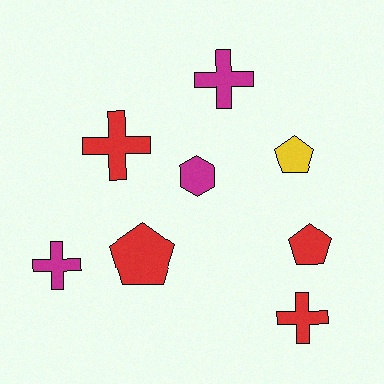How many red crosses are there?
There are 2 red crosses.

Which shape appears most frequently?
Cross, with 4 objects.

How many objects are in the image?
There are 8 objects.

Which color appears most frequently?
Red, with 4 objects.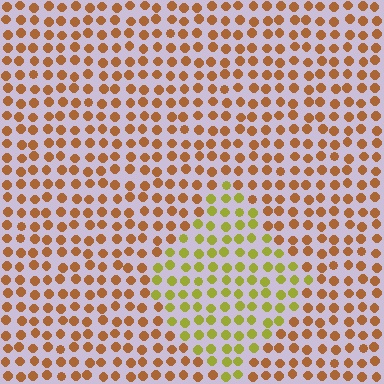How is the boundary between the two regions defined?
The boundary is defined purely by a slight shift in hue (about 43 degrees). Spacing, size, and orientation are identical on both sides.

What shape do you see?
I see a diamond.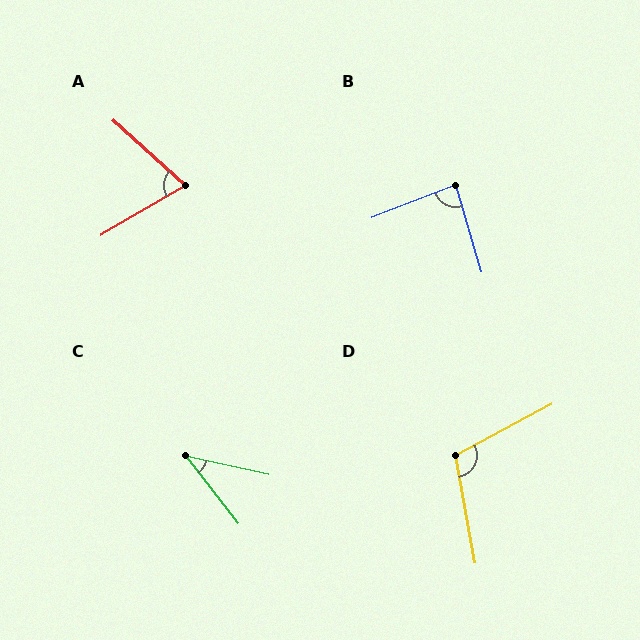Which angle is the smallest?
C, at approximately 40 degrees.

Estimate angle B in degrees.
Approximately 85 degrees.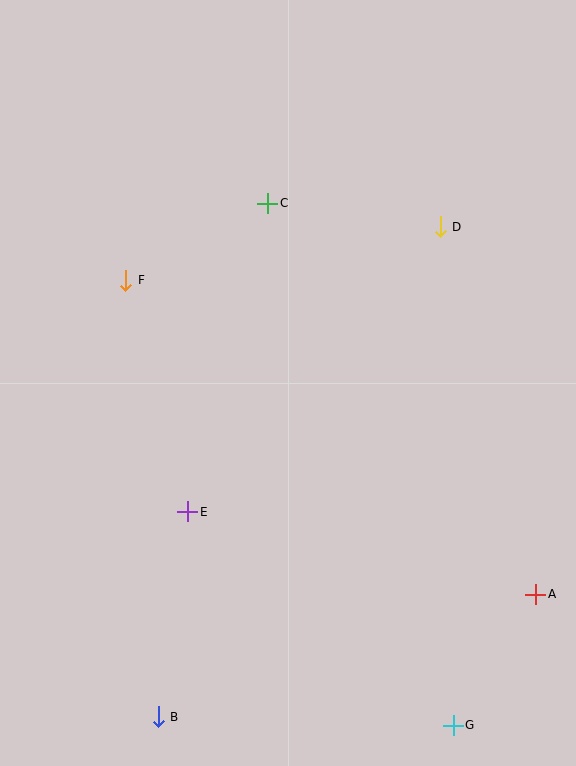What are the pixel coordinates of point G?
Point G is at (453, 725).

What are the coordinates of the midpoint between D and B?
The midpoint between D and B is at (299, 472).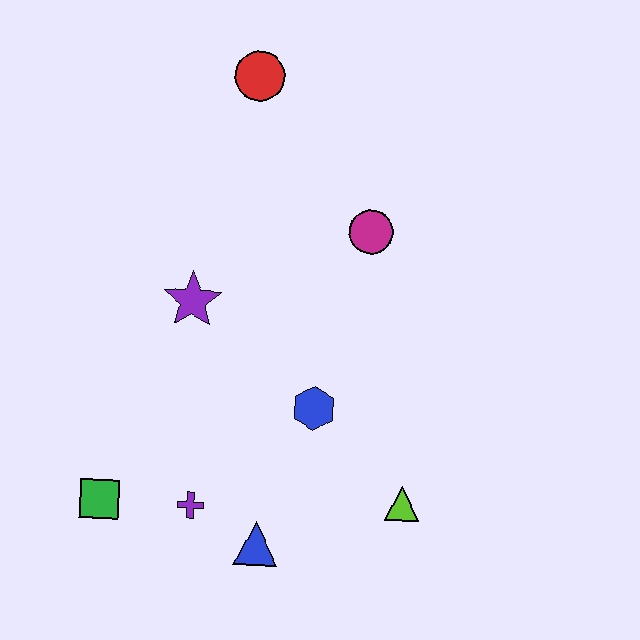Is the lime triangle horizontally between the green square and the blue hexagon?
No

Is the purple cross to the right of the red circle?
No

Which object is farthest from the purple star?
The lime triangle is farthest from the purple star.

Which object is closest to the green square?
The purple cross is closest to the green square.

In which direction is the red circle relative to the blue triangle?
The red circle is above the blue triangle.